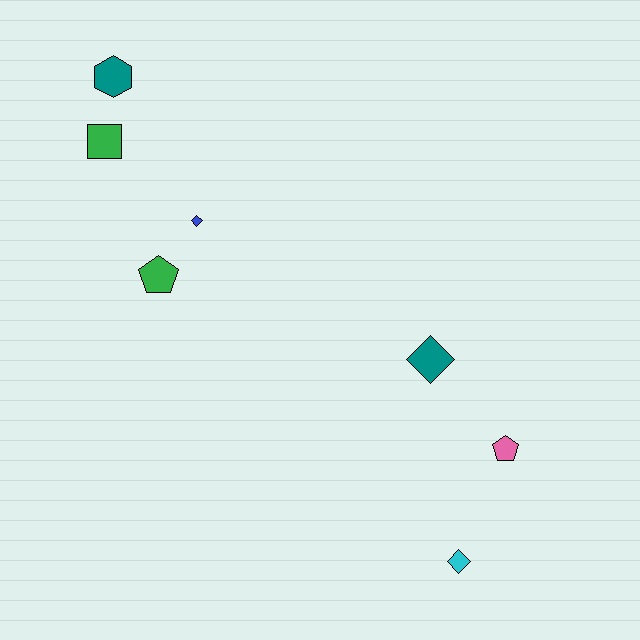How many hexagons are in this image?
There is 1 hexagon.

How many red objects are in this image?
There are no red objects.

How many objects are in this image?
There are 7 objects.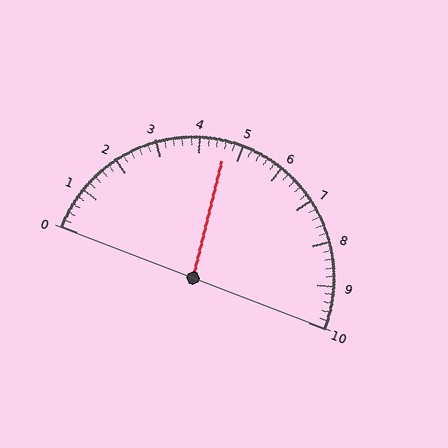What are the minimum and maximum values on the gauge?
The gauge ranges from 0 to 10.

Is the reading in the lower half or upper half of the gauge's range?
The reading is in the lower half of the range (0 to 10).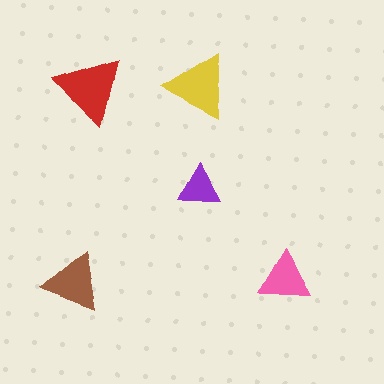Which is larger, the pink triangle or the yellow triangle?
The yellow one.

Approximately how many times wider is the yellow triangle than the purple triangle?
About 1.5 times wider.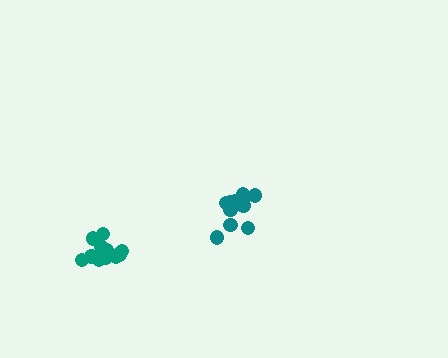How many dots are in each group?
Group 1: 12 dots, Group 2: 12 dots (24 total).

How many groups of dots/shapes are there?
There are 2 groups.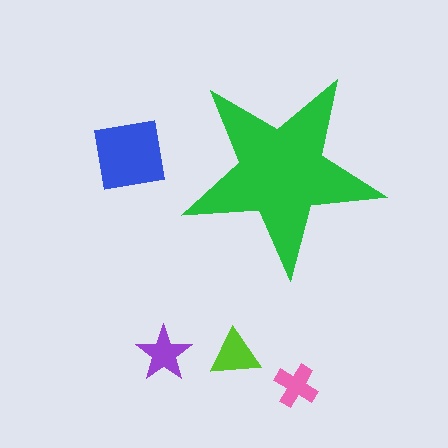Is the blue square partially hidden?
No, the blue square is fully visible.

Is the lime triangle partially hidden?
No, the lime triangle is fully visible.